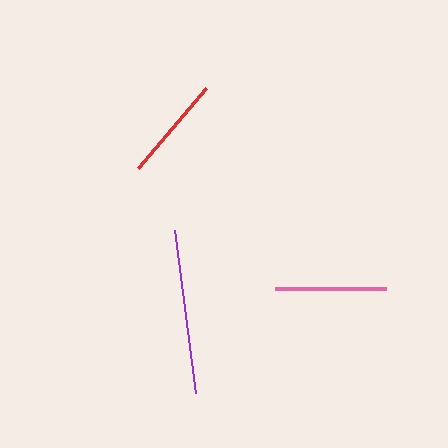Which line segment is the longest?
The purple line is the longest at approximately 165 pixels.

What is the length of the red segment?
The red segment is approximately 105 pixels long.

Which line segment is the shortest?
The red line is the shortest at approximately 105 pixels.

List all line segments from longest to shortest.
From longest to shortest: purple, pink, red.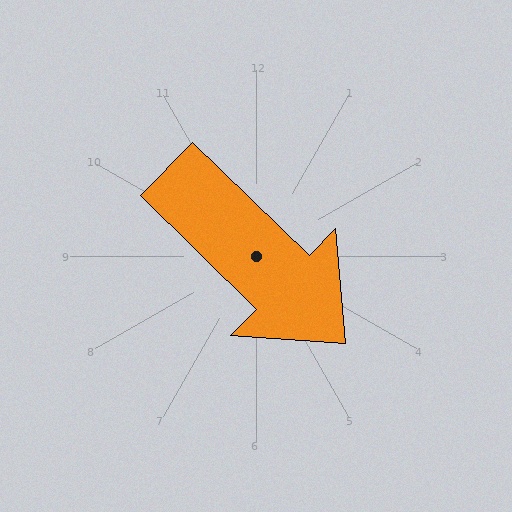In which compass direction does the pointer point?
Southeast.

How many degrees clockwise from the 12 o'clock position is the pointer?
Approximately 134 degrees.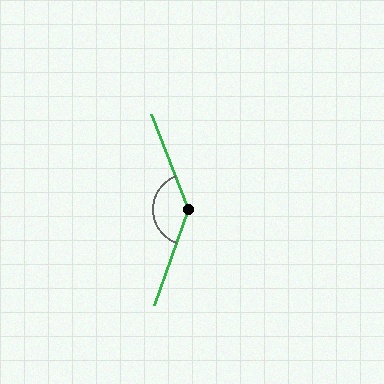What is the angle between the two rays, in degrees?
Approximately 139 degrees.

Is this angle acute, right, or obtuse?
It is obtuse.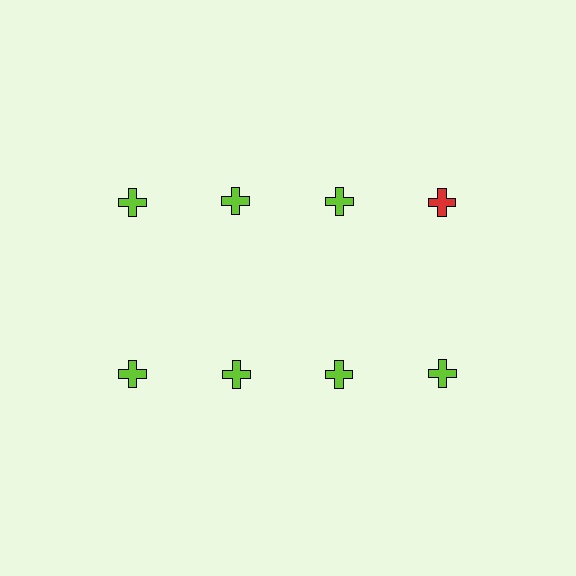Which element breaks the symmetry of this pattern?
The red cross in the top row, second from right column breaks the symmetry. All other shapes are lime crosses.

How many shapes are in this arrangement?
There are 8 shapes arranged in a grid pattern.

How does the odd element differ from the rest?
It has a different color: red instead of lime.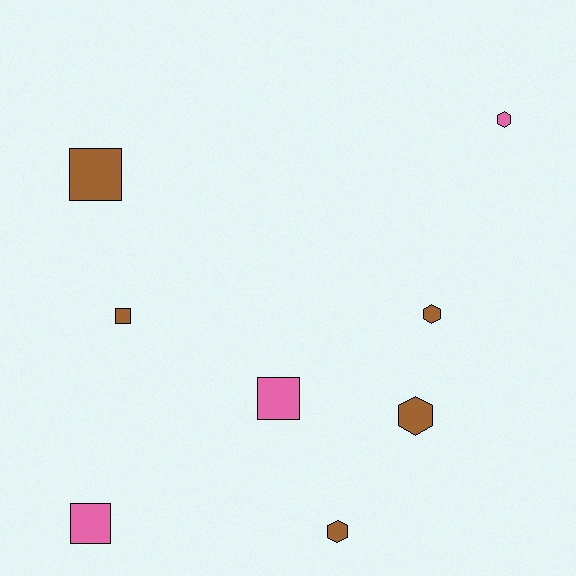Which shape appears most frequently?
Hexagon, with 4 objects.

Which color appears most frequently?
Brown, with 5 objects.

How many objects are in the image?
There are 8 objects.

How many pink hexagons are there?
There is 1 pink hexagon.